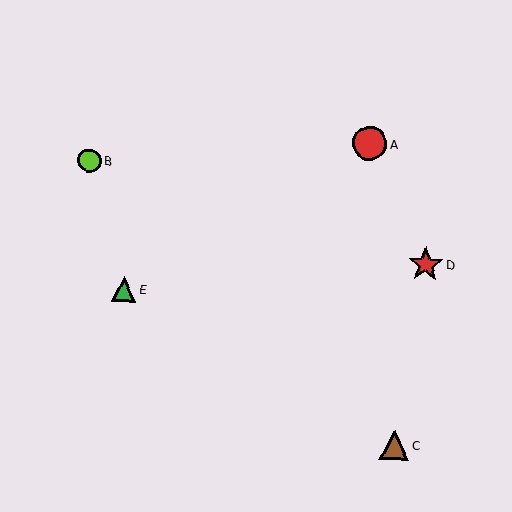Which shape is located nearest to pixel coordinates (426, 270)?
The red star (labeled D) at (426, 264) is nearest to that location.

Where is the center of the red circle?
The center of the red circle is at (370, 143).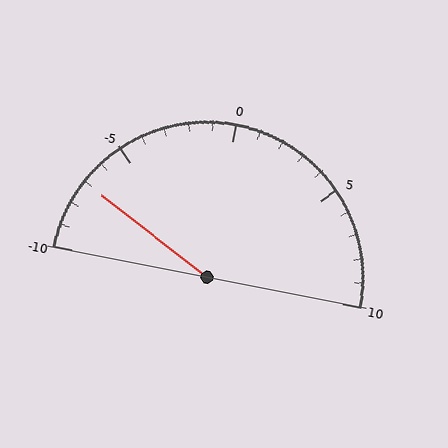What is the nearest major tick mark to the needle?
The nearest major tick mark is -5.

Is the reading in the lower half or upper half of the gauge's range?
The reading is in the lower half of the range (-10 to 10).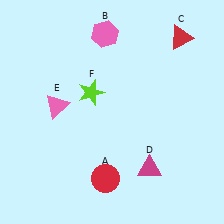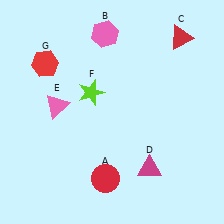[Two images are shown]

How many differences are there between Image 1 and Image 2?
There is 1 difference between the two images.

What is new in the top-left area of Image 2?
A red hexagon (G) was added in the top-left area of Image 2.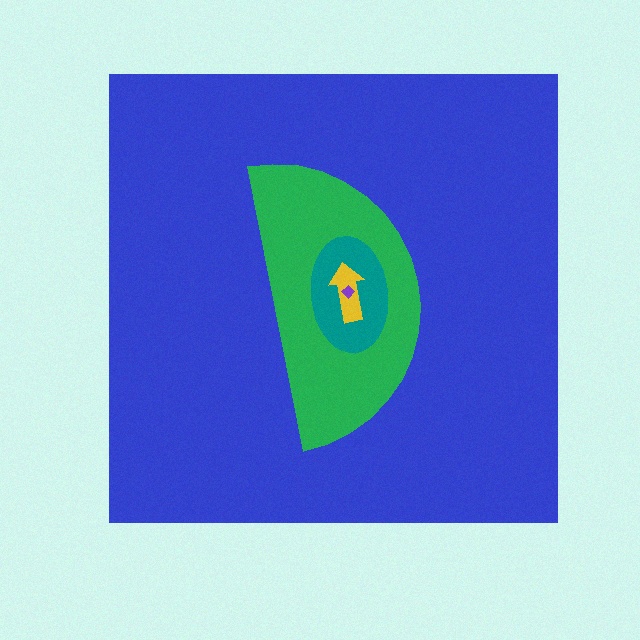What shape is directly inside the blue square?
The green semicircle.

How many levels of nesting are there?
5.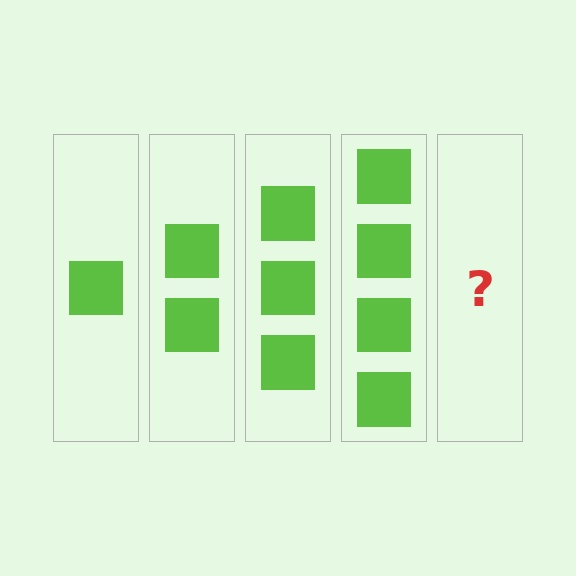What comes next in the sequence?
The next element should be 5 squares.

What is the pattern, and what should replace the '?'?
The pattern is that each step adds one more square. The '?' should be 5 squares.